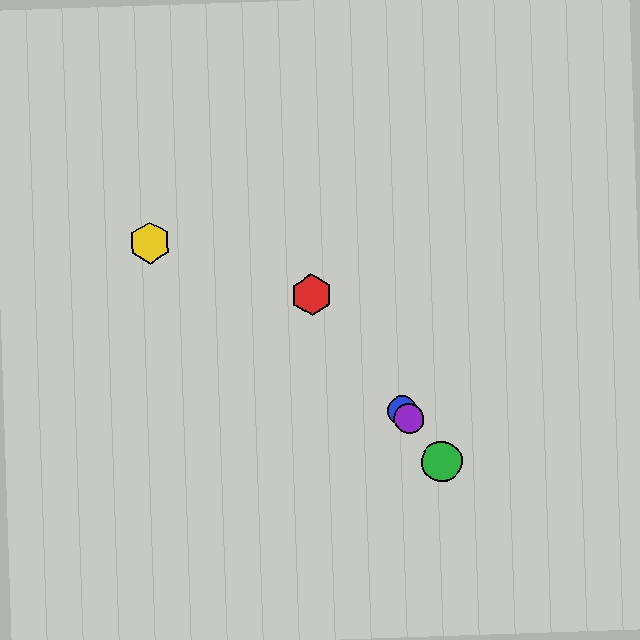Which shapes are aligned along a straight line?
The red hexagon, the blue circle, the green circle, the purple circle are aligned along a straight line.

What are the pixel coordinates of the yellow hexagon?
The yellow hexagon is at (150, 243).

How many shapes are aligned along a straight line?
4 shapes (the red hexagon, the blue circle, the green circle, the purple circle) are aligned along a straight line.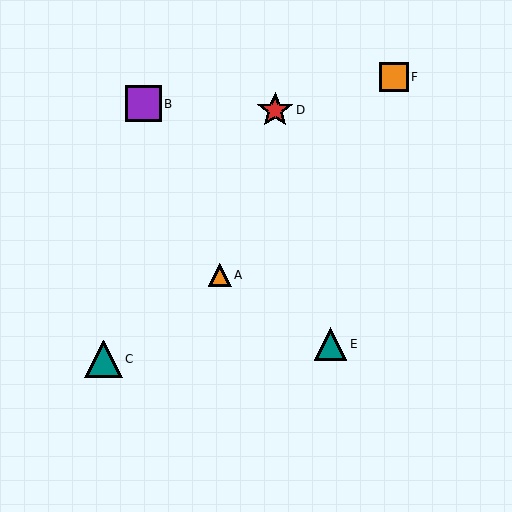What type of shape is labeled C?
Shape C is a teal triangle.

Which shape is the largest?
The teal triangle (labeled C) is the largest.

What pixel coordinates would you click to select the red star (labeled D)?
Click at (275, 110) to select the red star D.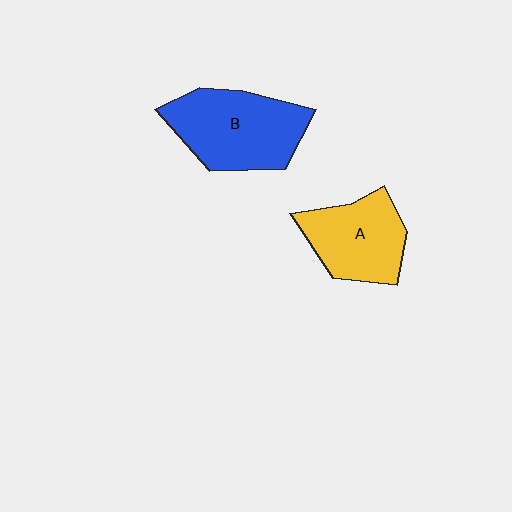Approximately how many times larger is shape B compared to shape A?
Approximately 1.3 times.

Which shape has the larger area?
Shape B (blue).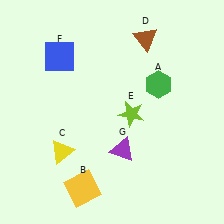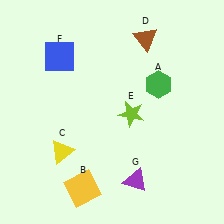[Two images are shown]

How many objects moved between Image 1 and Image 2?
1 object moved between the two images.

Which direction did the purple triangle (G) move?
The purple triangle (G) moved down.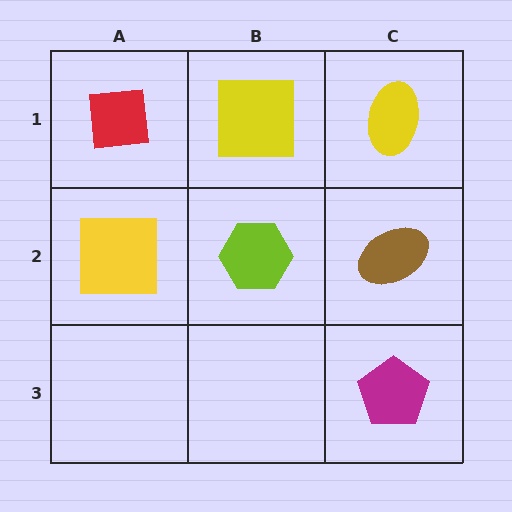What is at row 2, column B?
A lime hexagon.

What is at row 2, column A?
A yellow square.